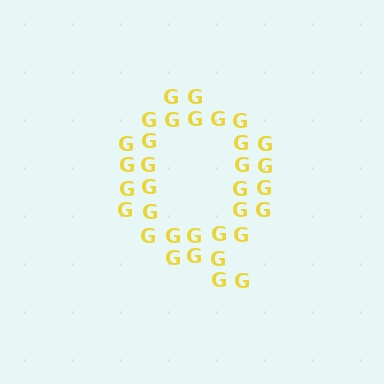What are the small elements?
The small elements are letter G's.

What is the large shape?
The large shape is the letter Q.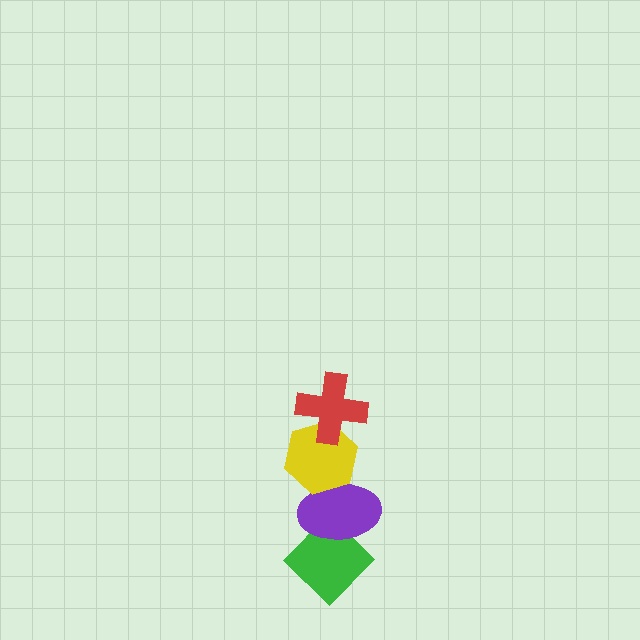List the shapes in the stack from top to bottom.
From top to bottom: the red cross, the yellow hexagon, the purple ellipse, the green diamond.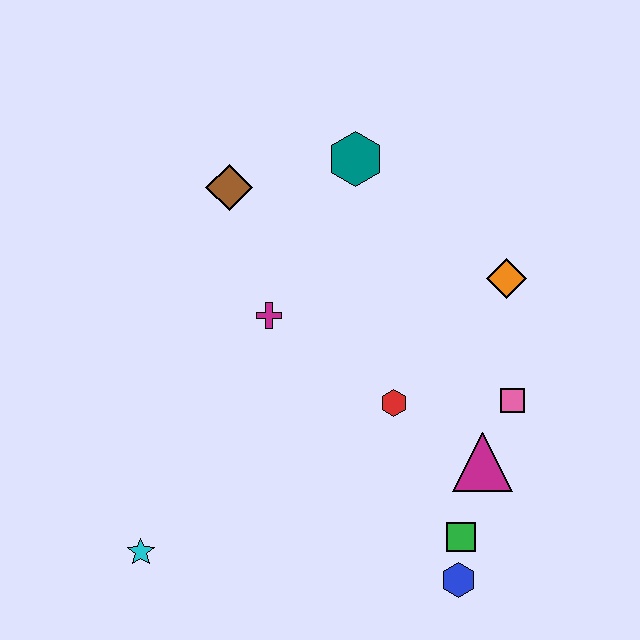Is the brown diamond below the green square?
No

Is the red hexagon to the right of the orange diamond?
No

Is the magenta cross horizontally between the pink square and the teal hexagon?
No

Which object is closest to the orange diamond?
The pink square is closest to the orange diamond.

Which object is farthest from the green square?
The brown diamond is farthest from the green square.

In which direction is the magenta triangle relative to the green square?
The magenta triangle is above the green square.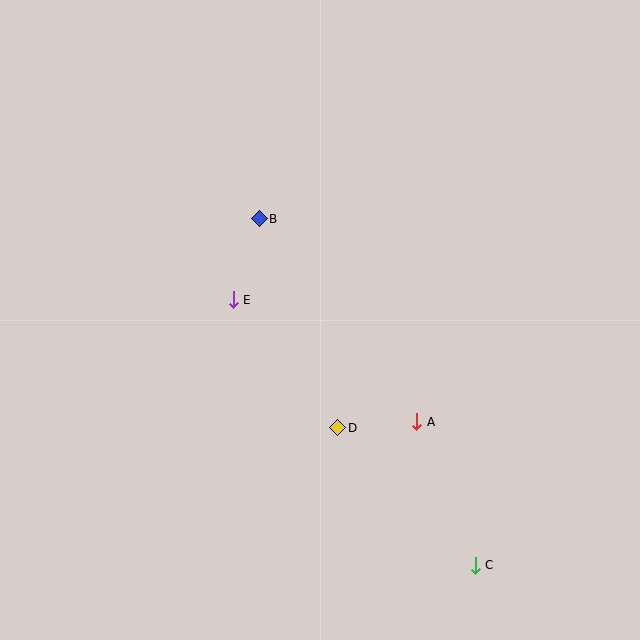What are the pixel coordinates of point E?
Point E is at (233, 300).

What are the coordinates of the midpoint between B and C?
The midpoint between B and C is at (367, 392).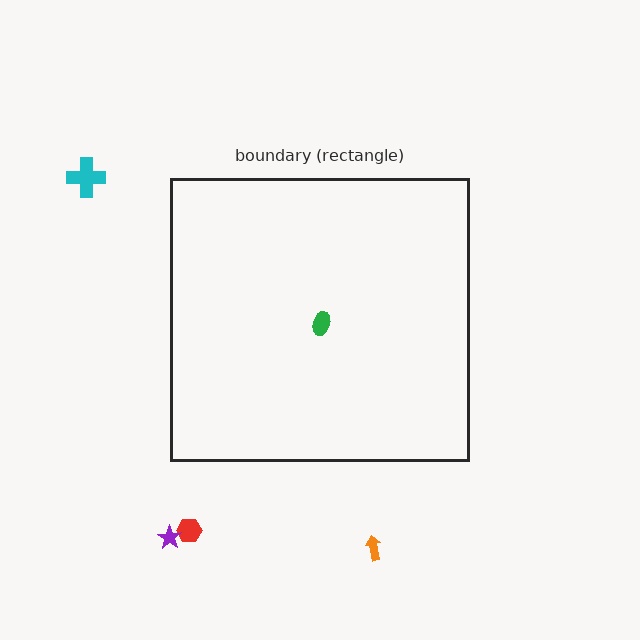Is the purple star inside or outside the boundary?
Outside.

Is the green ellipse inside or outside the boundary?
Inside.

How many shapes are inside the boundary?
1 inside, 4 outside.